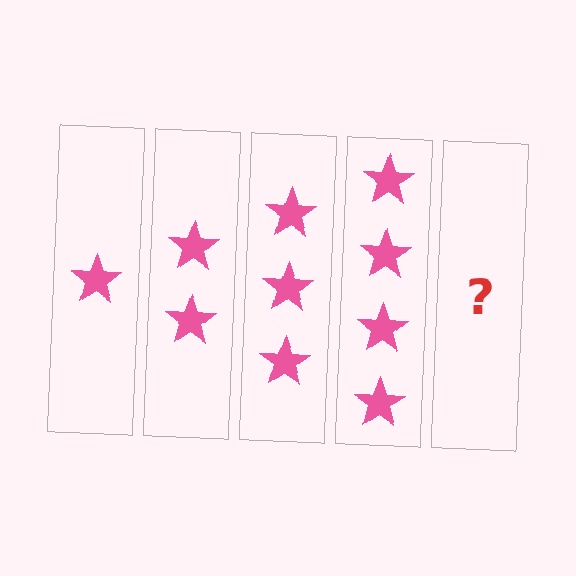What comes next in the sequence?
The next element should be 5 stars.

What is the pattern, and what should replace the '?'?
The pattern is that each step adds one more star. The '?' should be 5 stars.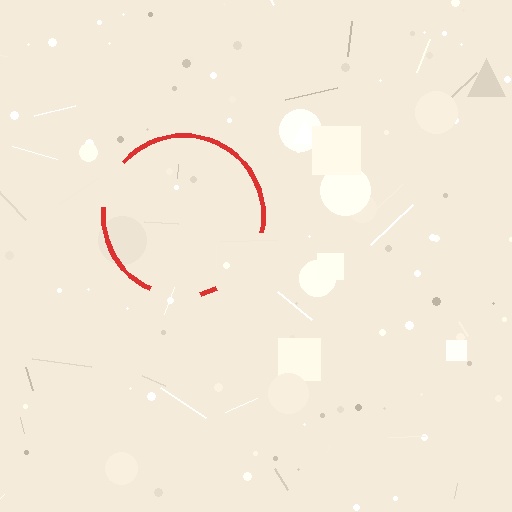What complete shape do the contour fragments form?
The contour fragments form a circle.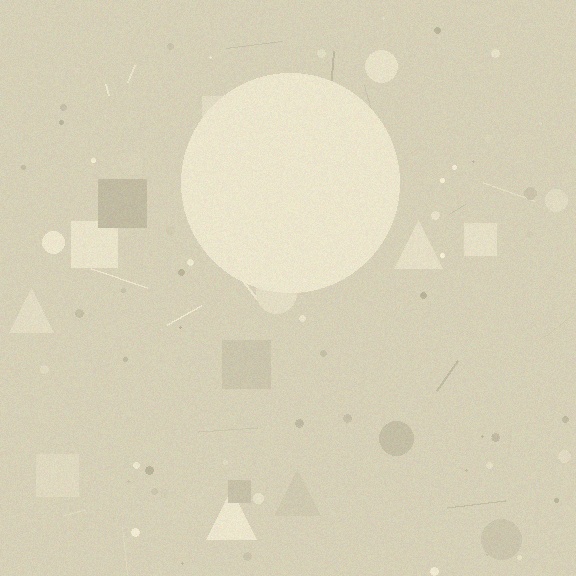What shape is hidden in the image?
A circle is hidden in the image.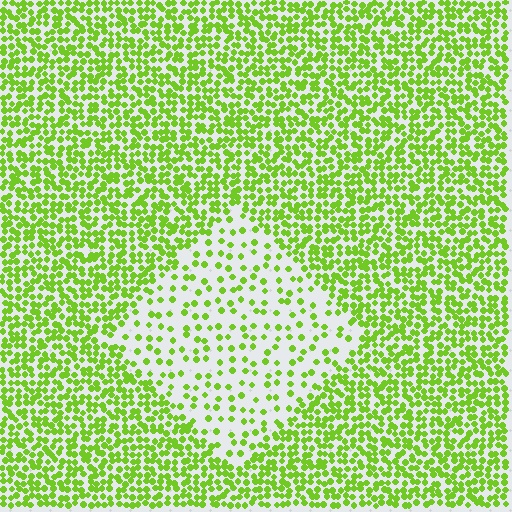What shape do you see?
I see a diamond.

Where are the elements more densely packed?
The elements are more densely packed outside the diamond boundary.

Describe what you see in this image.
The image contains small lime elements arranged at two different densities. A diamond-shaped region is visible where the elements are less densely packed than the surrounding area.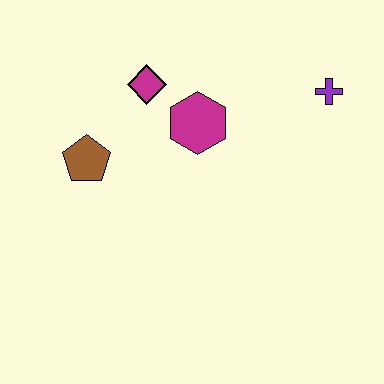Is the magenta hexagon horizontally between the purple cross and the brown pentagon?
Yes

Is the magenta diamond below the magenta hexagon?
No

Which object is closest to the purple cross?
The magenta hexagon is closest to the purple cross.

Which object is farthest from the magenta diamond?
The purple cross is farthest from the magenta diamond.